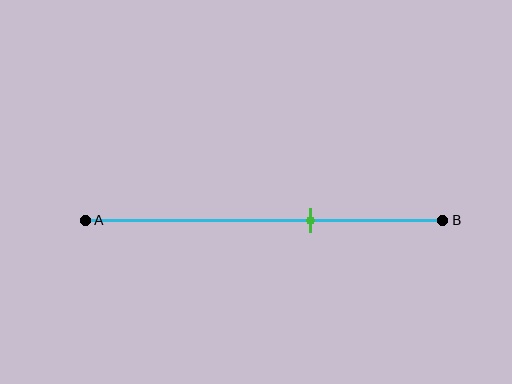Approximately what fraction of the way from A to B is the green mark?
The green mark is approximately 65% of the way from A to B.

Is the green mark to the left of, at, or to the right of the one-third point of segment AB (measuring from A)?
The green mark is to the right of the one-third point of segment AB.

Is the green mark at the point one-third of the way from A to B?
No, the mark is at about 65% from A, not at the 33% one-third point.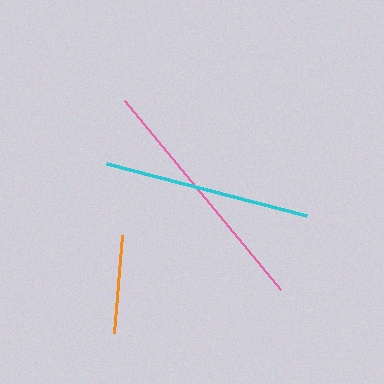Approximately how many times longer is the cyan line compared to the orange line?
The cyan line is approximately 2.1 times the length of the orange line.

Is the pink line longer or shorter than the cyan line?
The pink line is longer than the cyan line.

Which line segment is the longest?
The pink line is the longest at approximately 245 pixels.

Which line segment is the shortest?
The orange line is the shortest at approximately 98 pixels.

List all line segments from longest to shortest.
From longest to shortest: pink, cyan, orange.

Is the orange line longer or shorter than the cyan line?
The cyan line is longer than the orange line.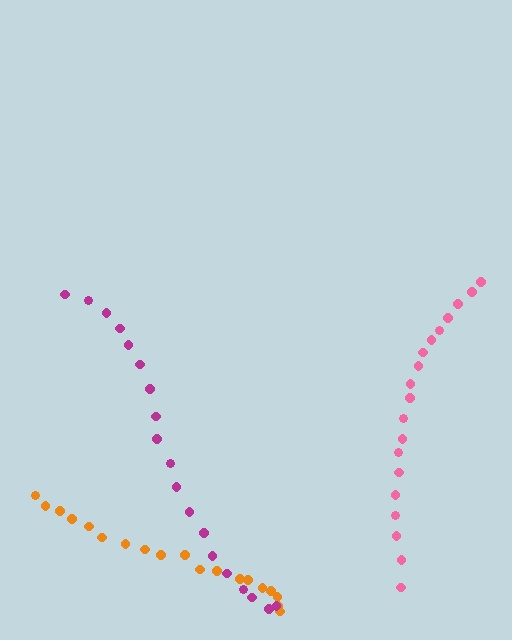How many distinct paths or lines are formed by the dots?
There are 3 distinct paths.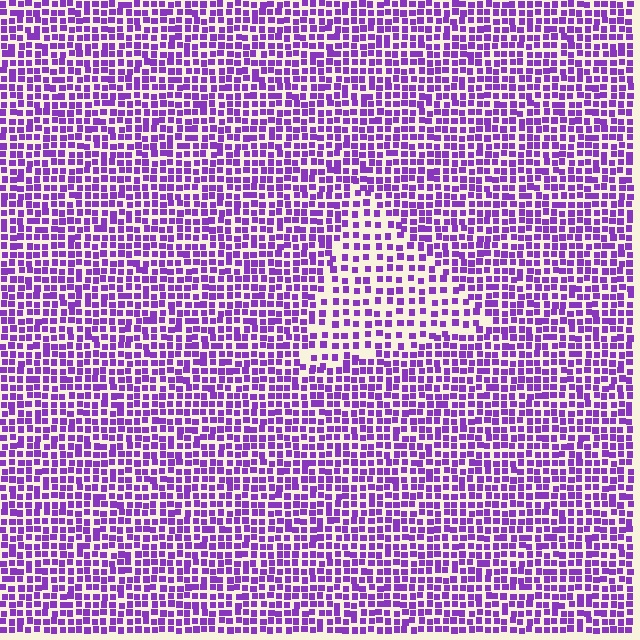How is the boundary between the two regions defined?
The boundary is defined by a change in element density (approximately 1.7x ratio). All elements are the same color, size, and shape.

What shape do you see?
I see a triangle.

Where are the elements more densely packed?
The elements are more densely packed outside the triangle boundary.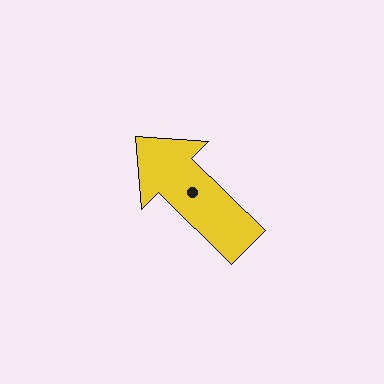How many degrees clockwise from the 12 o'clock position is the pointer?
Approximately 314 degrees.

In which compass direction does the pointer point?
Northwest.